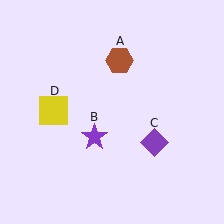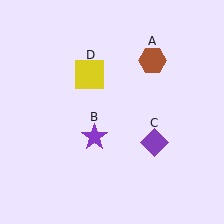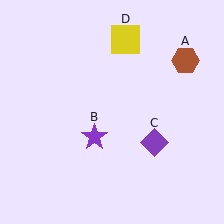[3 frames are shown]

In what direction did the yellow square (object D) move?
The yellow square (object D) moved up and to the right.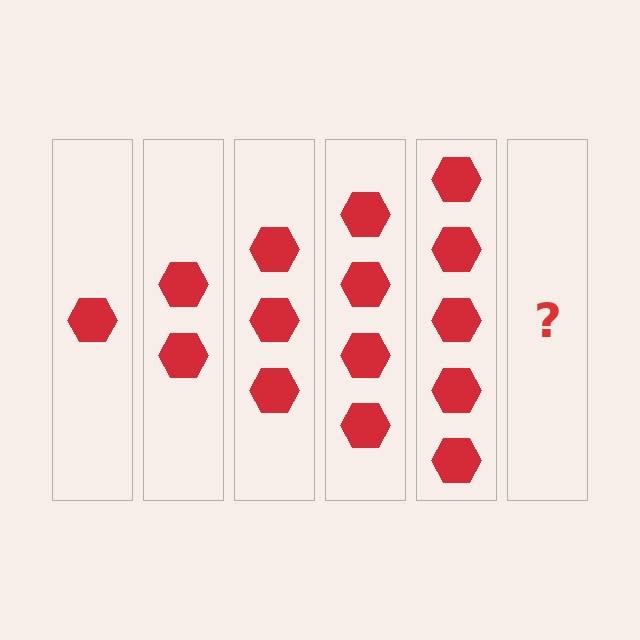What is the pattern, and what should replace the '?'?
The pattern is that each step adds one more hexagon. The '?' should be 6 hexagons.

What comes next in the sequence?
The next element should be 6 hexagons.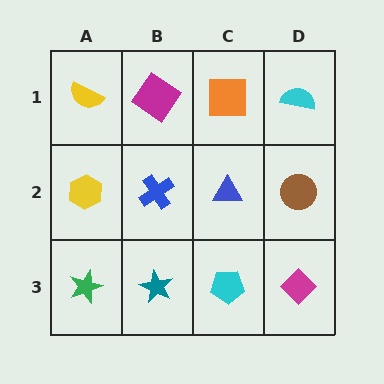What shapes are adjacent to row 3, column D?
A brown circle (row 2, column D), a cyan pentagon (row 3, column C).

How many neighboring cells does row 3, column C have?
3.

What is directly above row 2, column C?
An orange square.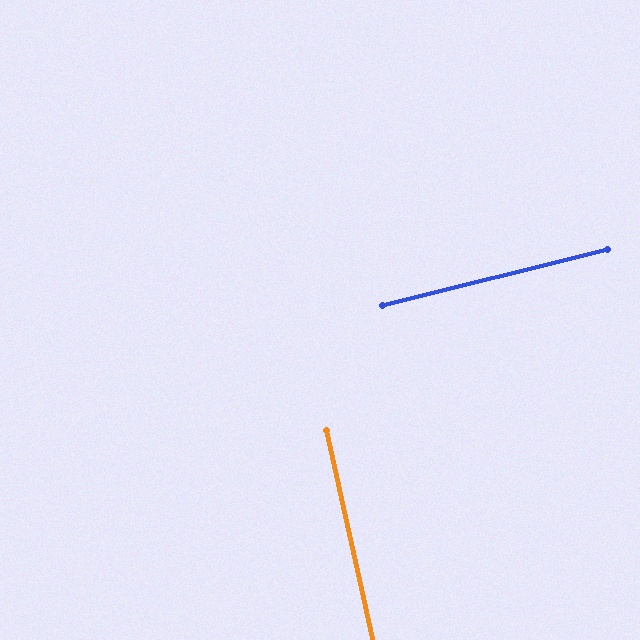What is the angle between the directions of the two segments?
Approximately 89 degrees.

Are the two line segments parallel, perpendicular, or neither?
Perpendicular — they meet at approximately 89°.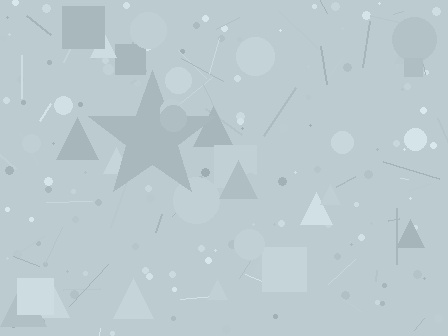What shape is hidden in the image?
A star is hidden in the image.